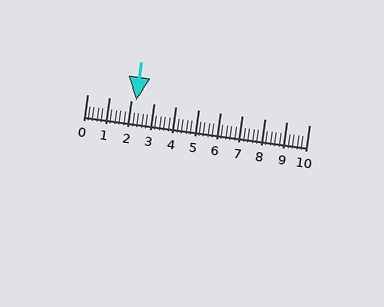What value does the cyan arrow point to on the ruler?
The cyan arrow points to approximately 2.2.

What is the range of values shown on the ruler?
The ruler shows values from 0 to 10.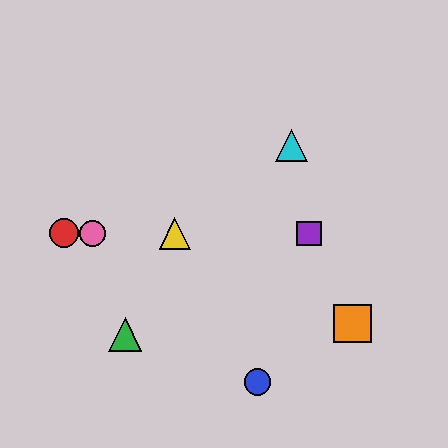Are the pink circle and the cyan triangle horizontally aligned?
No, the pink circle is at y≈233 and the cyan triangle is at y≈146.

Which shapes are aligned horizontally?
The red circle, the yellow triangle, the purple square, the pink circle are aligned horizontally.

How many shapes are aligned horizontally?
4 shapes (the red circle, the yellow triangle, the purple square, the pink circle) are aligned horizontally.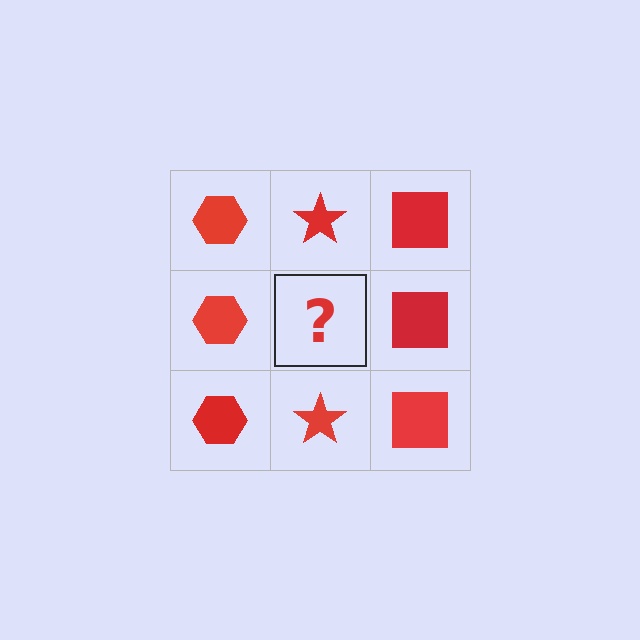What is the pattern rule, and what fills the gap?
The rule is that each column has a consistent shape. The gap should be filled with a red star.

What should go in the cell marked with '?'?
The missing cell should contain a red star.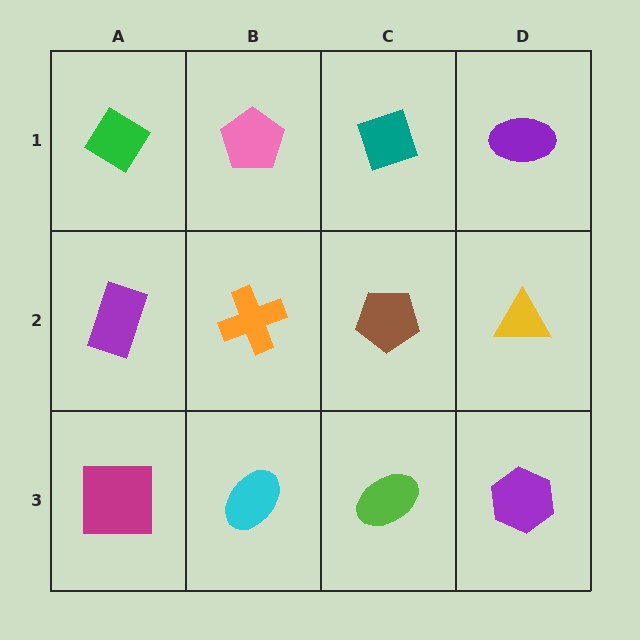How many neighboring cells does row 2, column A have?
3.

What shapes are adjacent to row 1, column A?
A purple rectangle (row 2, column A), a pink pentagon (row 1, column B).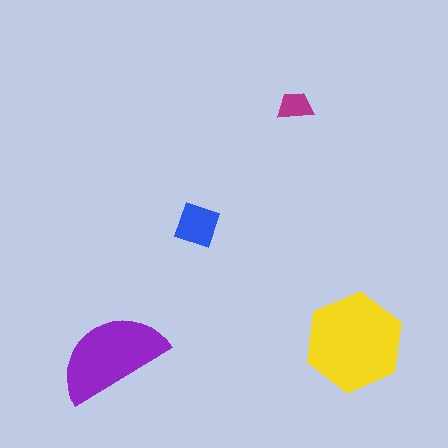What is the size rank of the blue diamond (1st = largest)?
3rd.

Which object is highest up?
The magenta trapezoid is topmost.